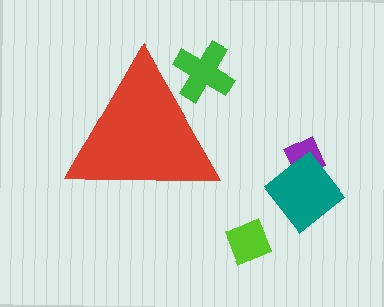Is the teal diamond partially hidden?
No, the teal diamond is fully visible.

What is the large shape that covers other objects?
A red triangle.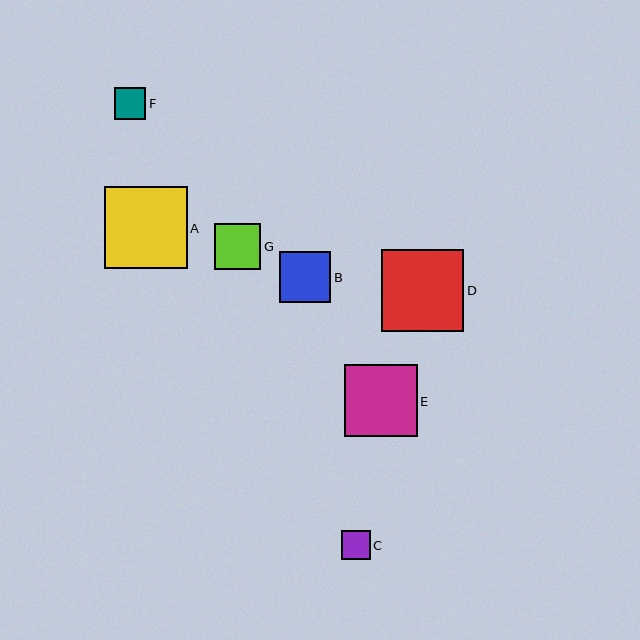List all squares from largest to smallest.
From largest to smallest: A, D, E, B, G, F, C.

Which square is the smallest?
Square C is the smallest with a size of approximately 29 pixels.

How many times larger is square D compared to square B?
Square D is approximately 1.6 times the size of square B.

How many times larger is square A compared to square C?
Square A is approximately 2.8 times the size of square C.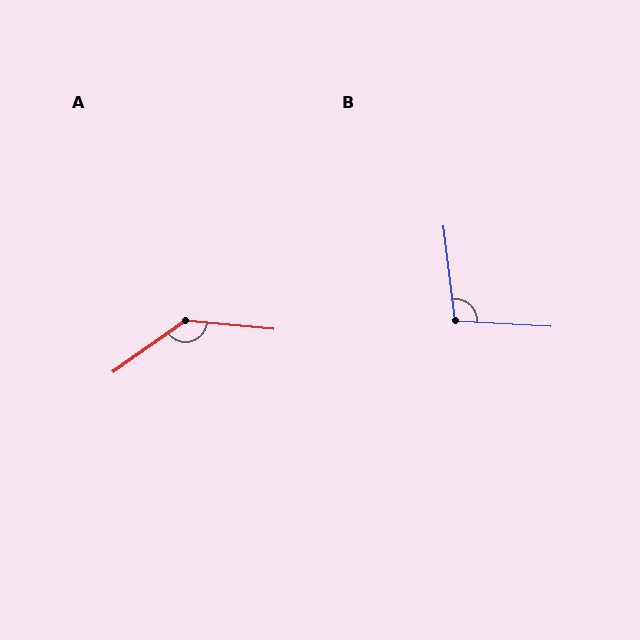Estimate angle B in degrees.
Approximately 100 degrees.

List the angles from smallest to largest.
B (100°), A (139°).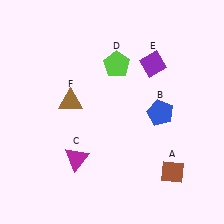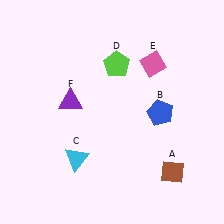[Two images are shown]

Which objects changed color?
C changed from magenta to cyan. E changed from purple to pink. F changed from brown to purple.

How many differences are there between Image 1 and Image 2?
There are 3 differences between the two images.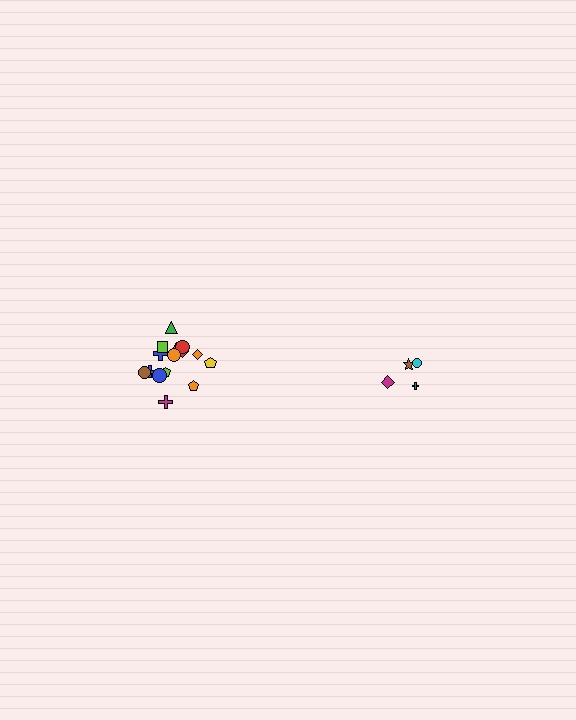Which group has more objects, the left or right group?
The left group.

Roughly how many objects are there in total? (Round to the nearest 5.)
Roughly 20 objects in total.